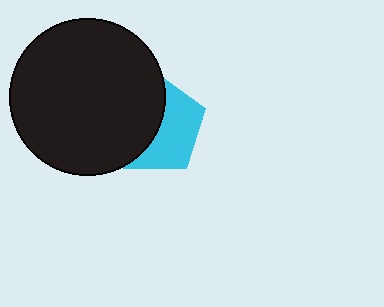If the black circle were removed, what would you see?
You would see the complete cyan pentagon.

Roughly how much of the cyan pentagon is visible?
About half of it is visible (roughly 49%).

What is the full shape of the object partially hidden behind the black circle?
The partially hidden object is a cyan pentagon.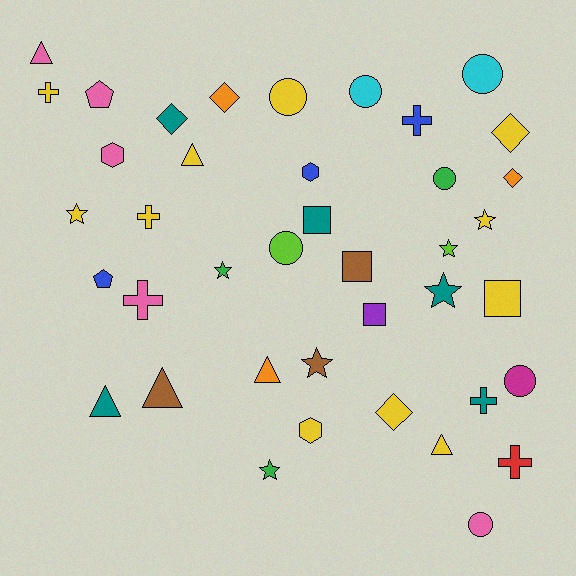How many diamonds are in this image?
There are 5 diamonds.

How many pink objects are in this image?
There are 5 pink objects.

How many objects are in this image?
There are 40 objects.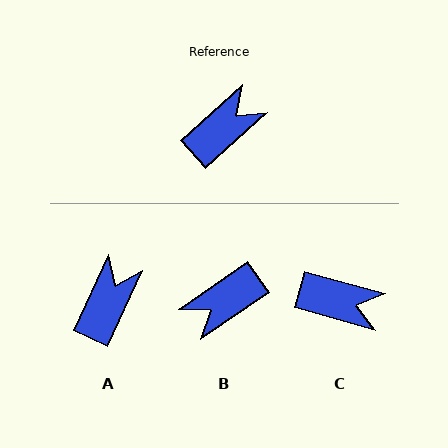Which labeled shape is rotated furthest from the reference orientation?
B, about 172 degrees away.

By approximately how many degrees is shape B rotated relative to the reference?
Approximately 172 degrees counter-clockwise.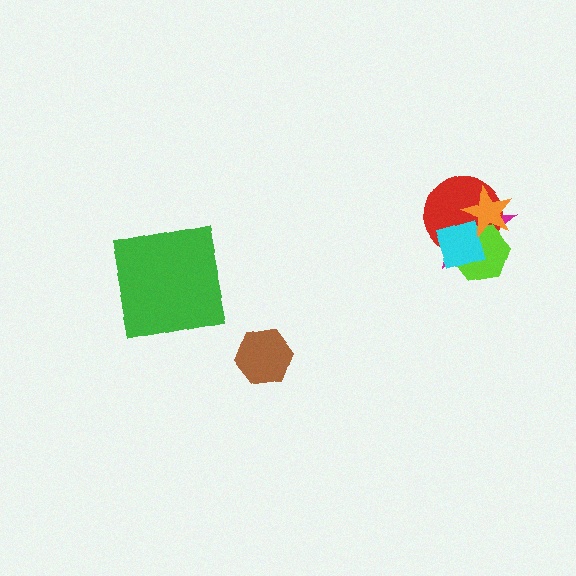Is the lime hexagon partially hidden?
Yes, it is partially covered by another shape.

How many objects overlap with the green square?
0 objects overlap with the green square.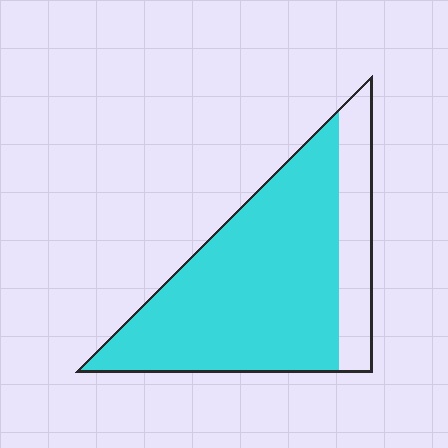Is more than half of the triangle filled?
Yes.